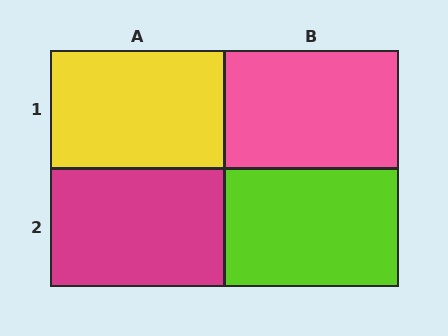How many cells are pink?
1 cell is pink.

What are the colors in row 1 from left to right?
Yellow, pink.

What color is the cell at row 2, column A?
Magenta.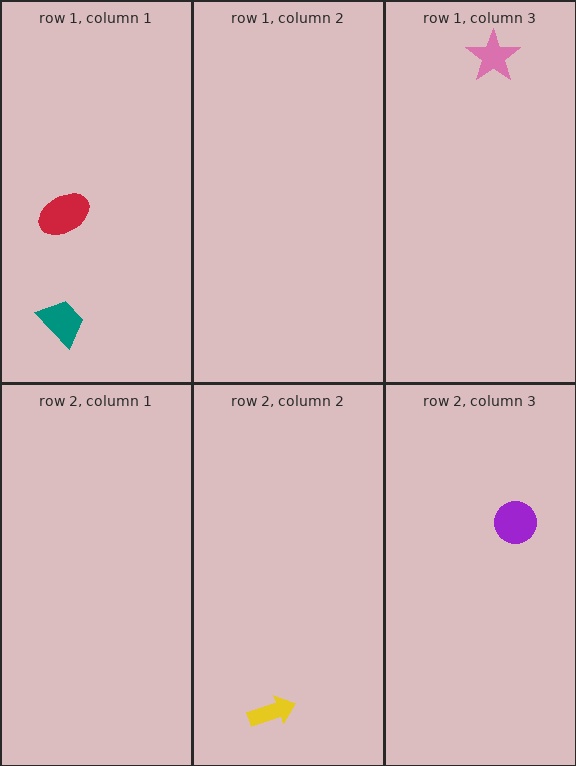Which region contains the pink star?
The row 1, column 3 region.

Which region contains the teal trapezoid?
The row 1, column 1 region.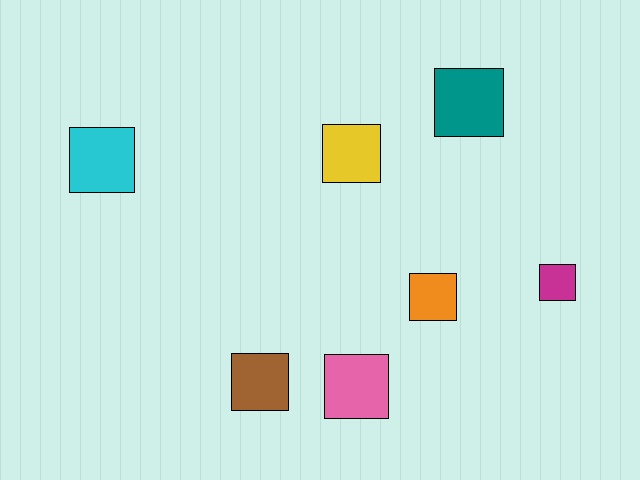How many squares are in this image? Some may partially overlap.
There are 7 squares.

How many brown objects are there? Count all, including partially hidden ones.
There is 1 brown object.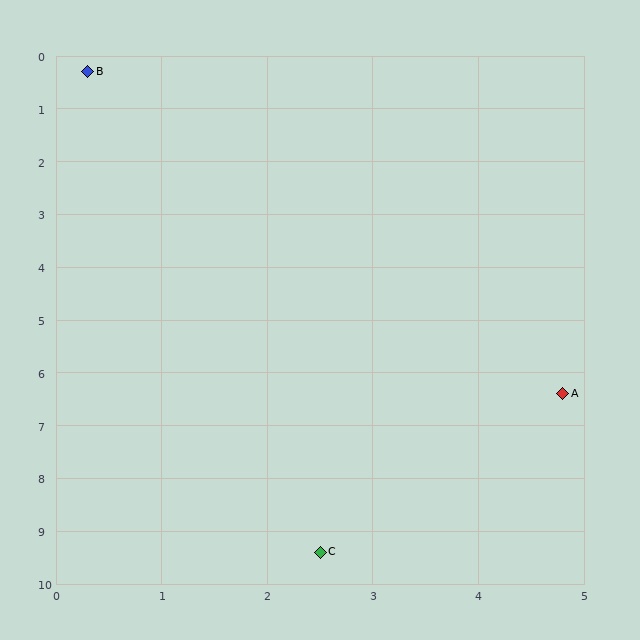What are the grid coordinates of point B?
Point B is at approximately (0.3, 0.3).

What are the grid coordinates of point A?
Point A is at approximately (4.8, 6.4).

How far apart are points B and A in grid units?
Points B and A are about 7.6 grid units apart.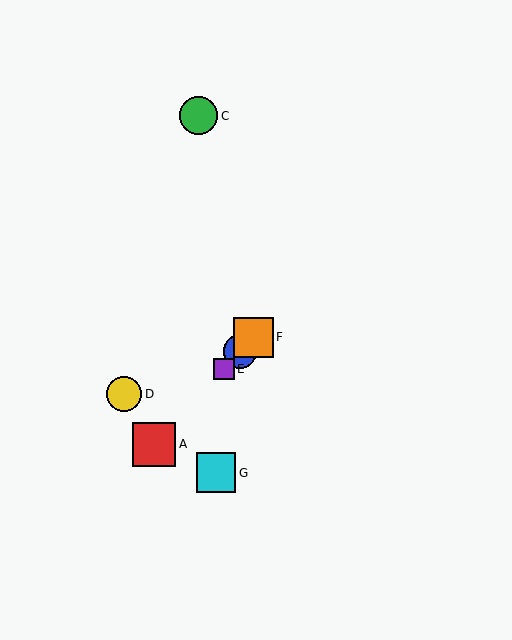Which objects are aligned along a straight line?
Objects A, B, E, F are aligned along a straight line.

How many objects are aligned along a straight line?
4 objects (A, B, E, F) are aligned along a straight line.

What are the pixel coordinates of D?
Object D is at (124, 394).